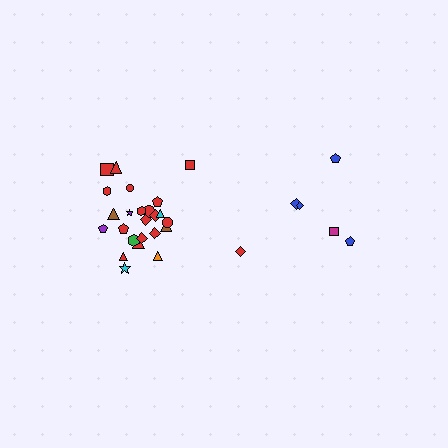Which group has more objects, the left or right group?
The left group.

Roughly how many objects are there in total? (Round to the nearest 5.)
Roughly 30 objects in total.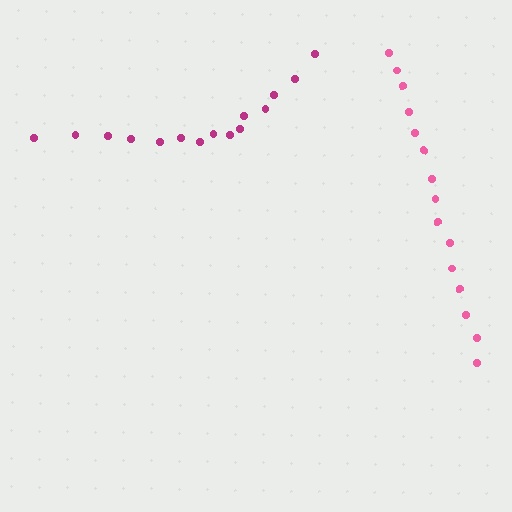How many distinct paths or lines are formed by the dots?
There are 2 distinct paths.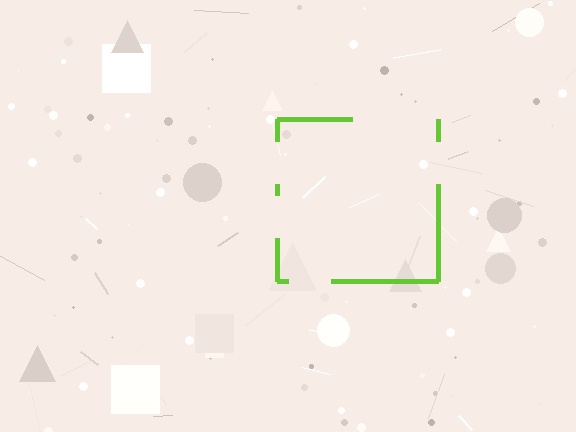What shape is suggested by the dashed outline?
The dashed outline suggests a square.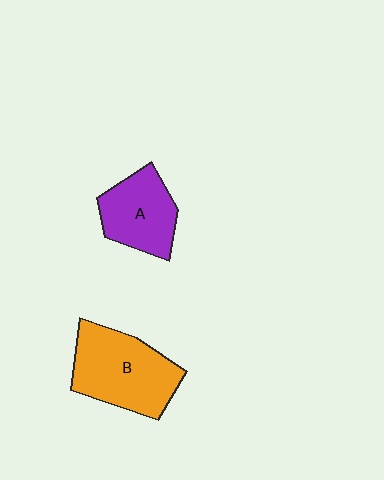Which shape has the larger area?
Shape B (orange).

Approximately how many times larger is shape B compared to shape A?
Approximately 1.4 times.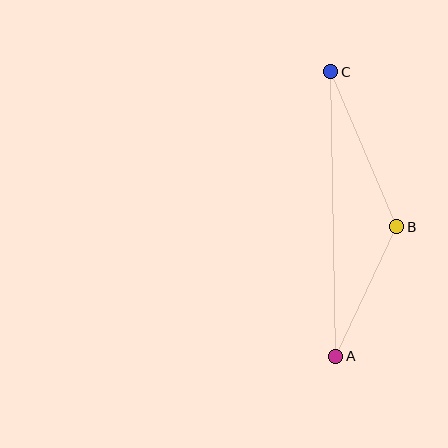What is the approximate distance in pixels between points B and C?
The distance between B and C is approximately 169 pixels.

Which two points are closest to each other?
Points A and B are closest to each other.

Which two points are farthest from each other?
Points A and C are farthest from each other.